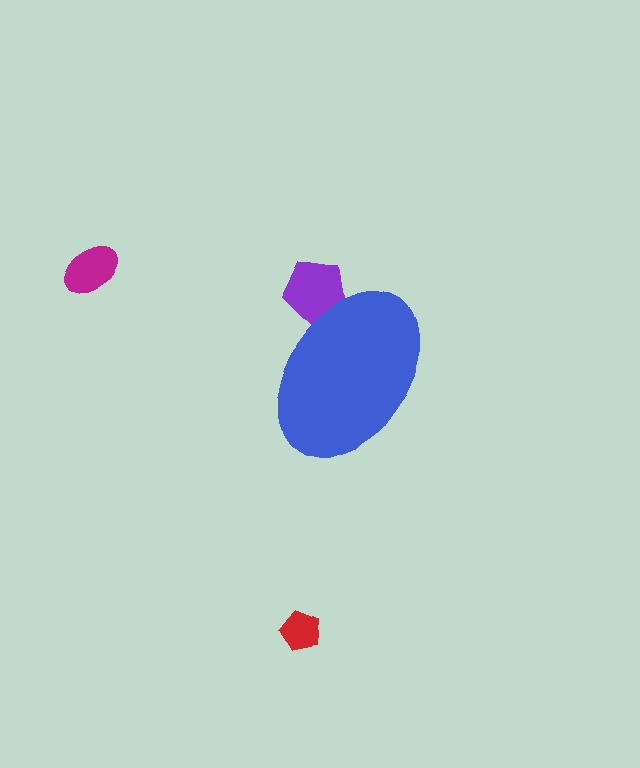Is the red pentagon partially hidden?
No, the red pentagon is fully visible.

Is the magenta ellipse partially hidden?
No, the magenta ellipse is fully visible.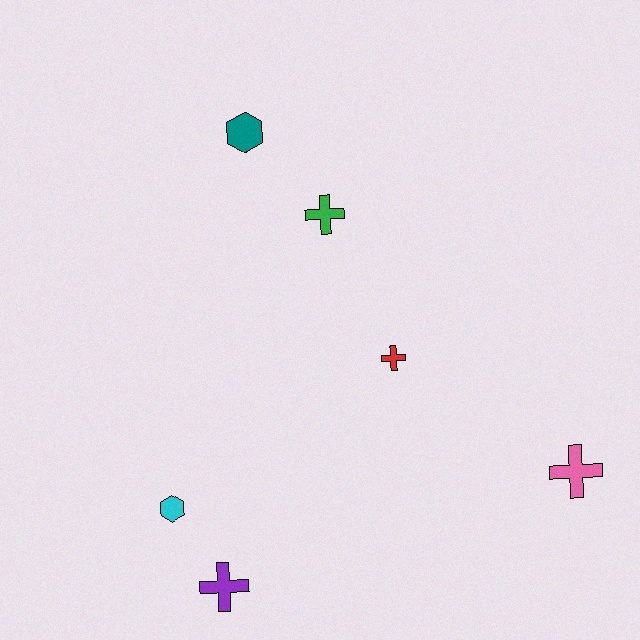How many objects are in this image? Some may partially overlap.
There are 6 objects.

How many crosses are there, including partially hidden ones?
There are 4 crosses.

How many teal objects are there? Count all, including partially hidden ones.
There is 1 teal object.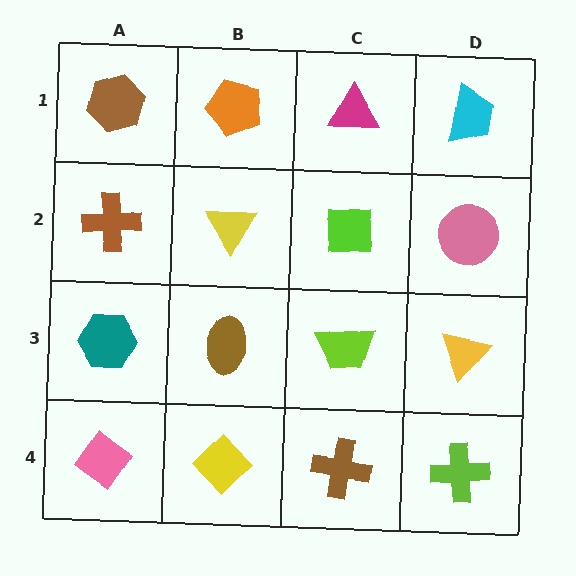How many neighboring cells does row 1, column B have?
3.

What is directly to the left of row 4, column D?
A brown cross.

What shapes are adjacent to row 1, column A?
A brown cross (row 2, column A), an orange pentagon (row 1, column B).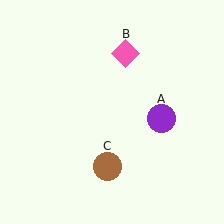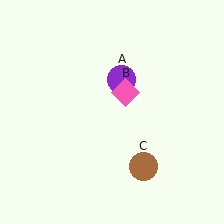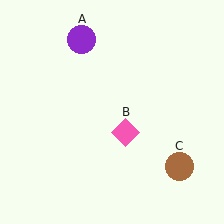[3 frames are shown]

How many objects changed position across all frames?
3 objects changed position: purple circle (object A), pink diamond (object B), brown circle (object C).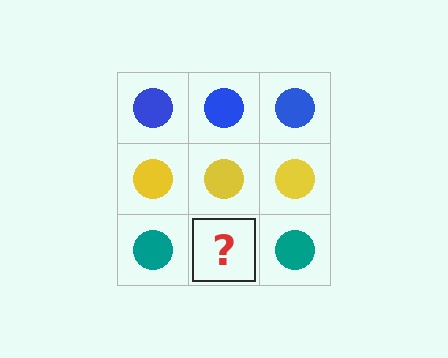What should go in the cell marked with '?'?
The missing cell should contain a teal circle.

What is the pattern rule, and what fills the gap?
The rule is that each row has a consistent color. The gap should be filled with a teal circle.